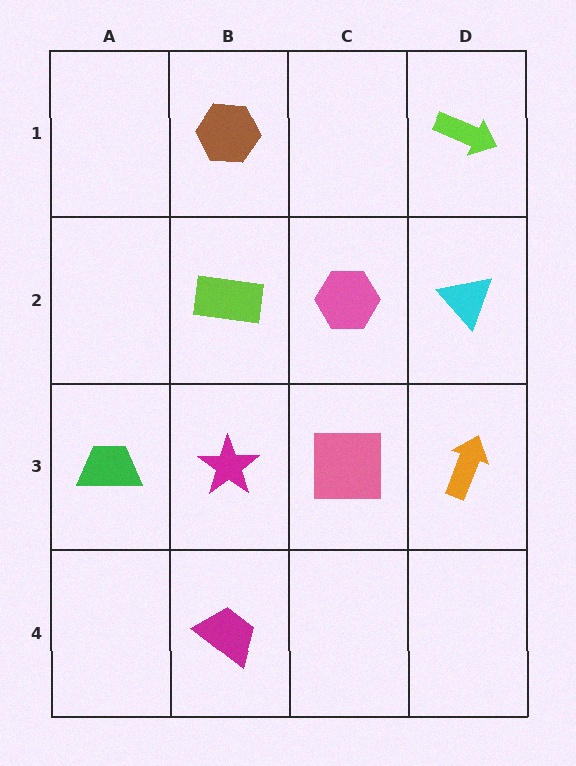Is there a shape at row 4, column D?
No, that cell is empty.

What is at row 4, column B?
A magenta trapezoid.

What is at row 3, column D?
An orange arrow.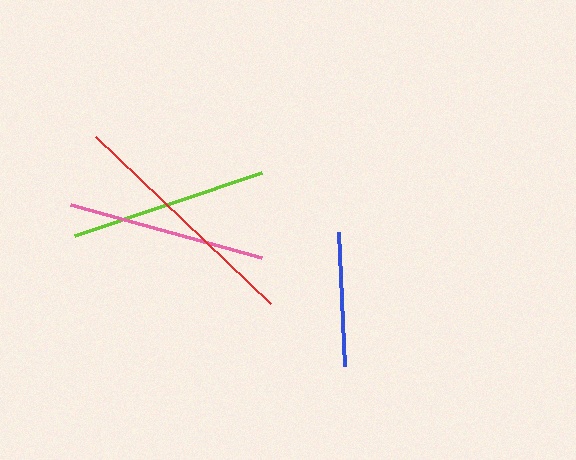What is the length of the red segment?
The red segment is approximately 243 pixels long.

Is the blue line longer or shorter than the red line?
The red line is longer than the blue line.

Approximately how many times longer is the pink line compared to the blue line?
The pink line is approximately 1.5 times the length of the blue line.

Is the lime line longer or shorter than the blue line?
The lime line is longer than the blue line.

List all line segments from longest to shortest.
From longest to shortest: red, pink, lime, blue.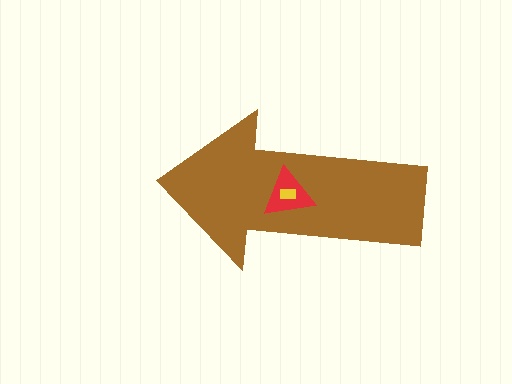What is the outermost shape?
The brown arrow.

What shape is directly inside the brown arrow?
The red triangle.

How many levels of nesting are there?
3.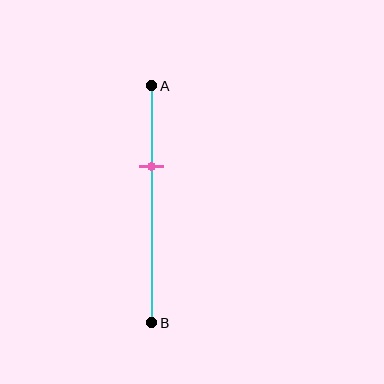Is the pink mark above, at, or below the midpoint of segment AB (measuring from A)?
The pink mark is above the midpoint of segment AB.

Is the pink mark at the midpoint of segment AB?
No, the mark is at about 35% from A, not at the 50% midpoint.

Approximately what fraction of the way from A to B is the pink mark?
The pink mark is approximately 35% of the way from A to B.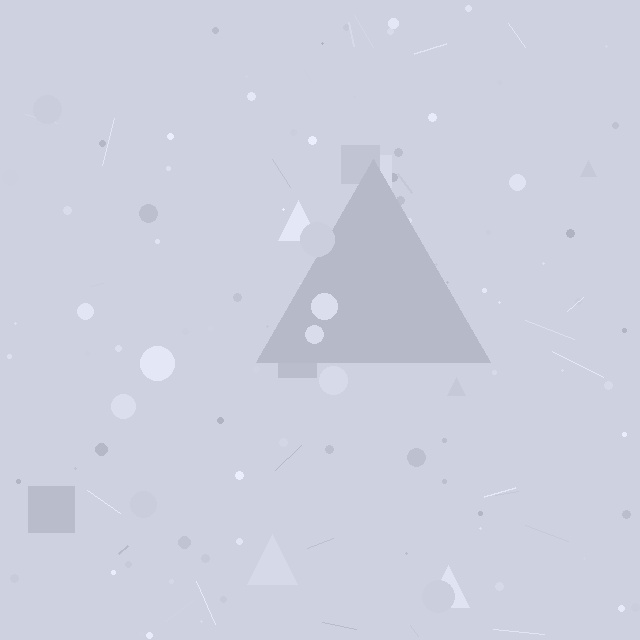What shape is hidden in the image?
A triangle is hidden in the image.